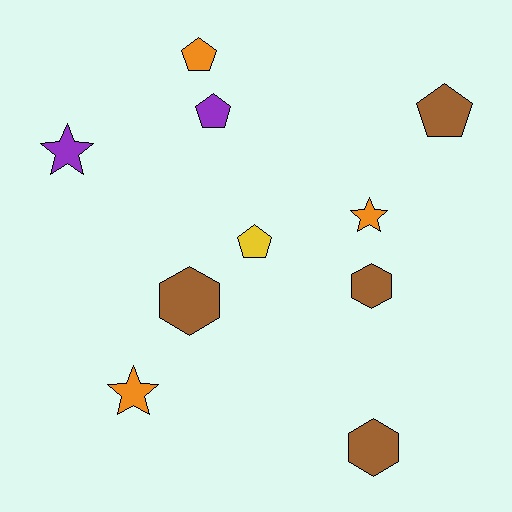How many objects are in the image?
There are 10 objects.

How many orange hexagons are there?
There are no orange hexagons.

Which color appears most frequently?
Brown, with 4 objects.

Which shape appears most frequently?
Pentagon, with 4 objects.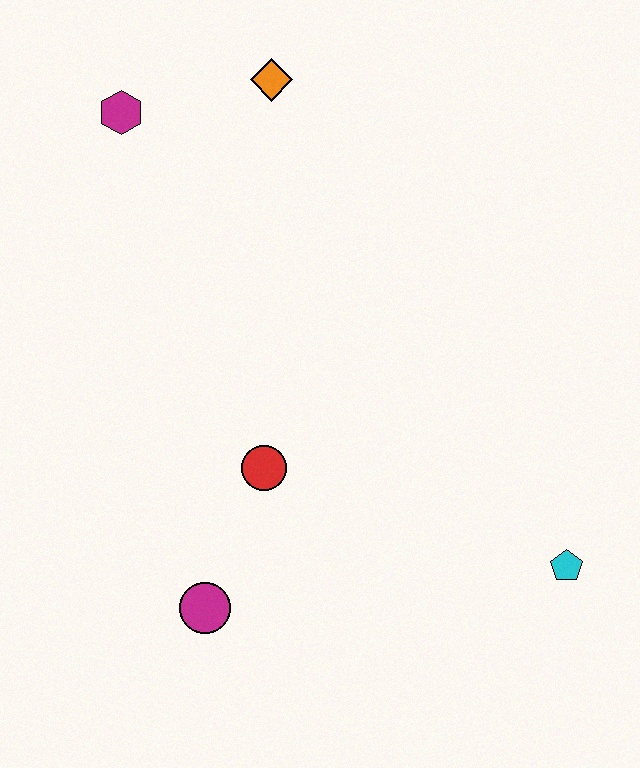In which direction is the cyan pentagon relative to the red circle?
The cyan pentagon is to the right of the red circle.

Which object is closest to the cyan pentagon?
The red circle is closest to the cyan pentagon.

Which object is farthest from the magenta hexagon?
The cyan pentagon is farthest from the magenta hexagon.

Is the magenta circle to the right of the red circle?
No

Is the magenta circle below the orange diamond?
Yes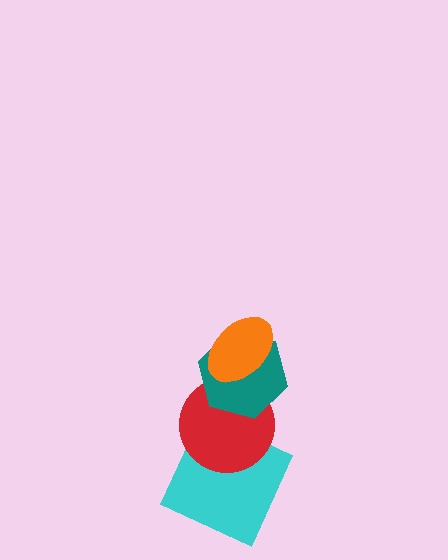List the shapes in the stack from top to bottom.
From top to bottom: the orange ellipse, the teal hexagon, the red circle, the cyan square.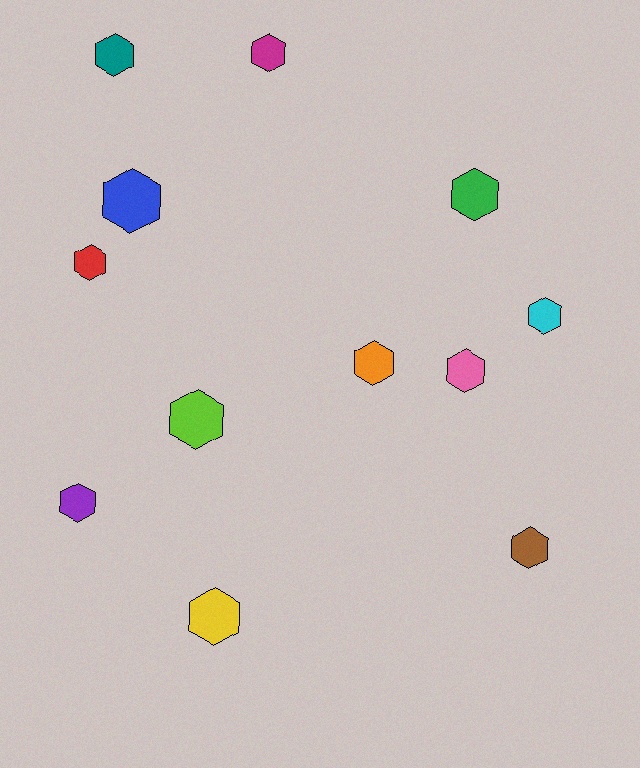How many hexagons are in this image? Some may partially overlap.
There are 12 hexagons.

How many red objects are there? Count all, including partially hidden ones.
There is 1 red object.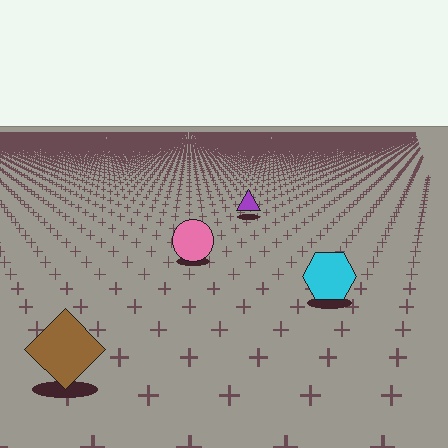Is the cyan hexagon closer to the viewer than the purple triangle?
Yes. The cyan hexagon is closer — you can tell from the texture gradient: the ground texture is coarser near it.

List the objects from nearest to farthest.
From nearest to farthest: the brown diamond, the cyan hexagon, the pink circle, the purple triangle.